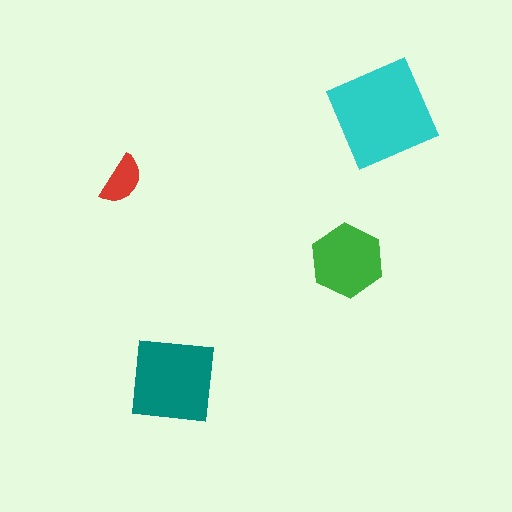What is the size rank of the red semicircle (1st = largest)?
4th.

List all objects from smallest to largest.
The red semicircle, the green hexagon, the teal square, the cyan square.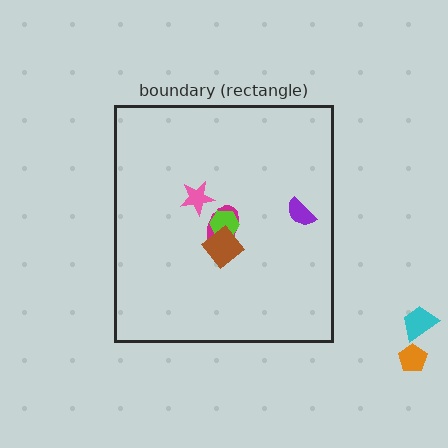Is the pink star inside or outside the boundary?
Inside.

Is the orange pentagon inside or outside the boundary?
Outside.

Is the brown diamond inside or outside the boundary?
Inside.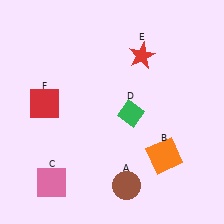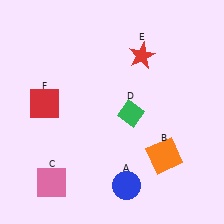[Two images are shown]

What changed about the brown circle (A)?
In Image 1, A is brown. In Image 2, it changed to blue.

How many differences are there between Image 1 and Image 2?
There is 1 difference between the two images.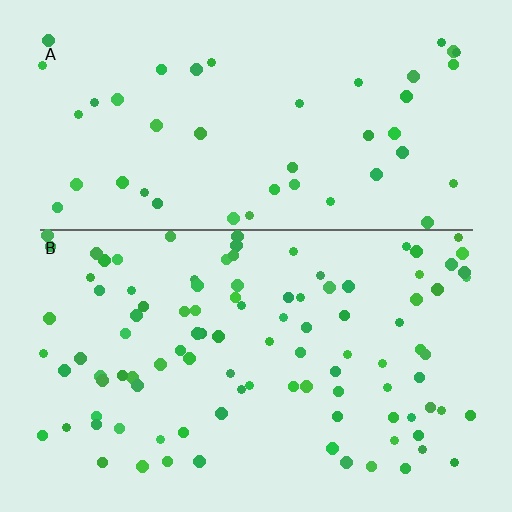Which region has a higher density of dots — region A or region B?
B (the bottom).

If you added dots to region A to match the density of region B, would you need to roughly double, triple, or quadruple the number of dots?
Approximately double.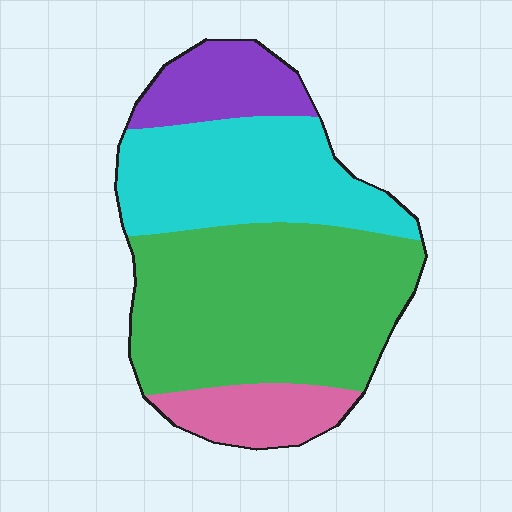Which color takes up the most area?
Green, at roughly 45%.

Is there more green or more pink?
Green.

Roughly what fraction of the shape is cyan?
Cyan covers about 30% of the shape.